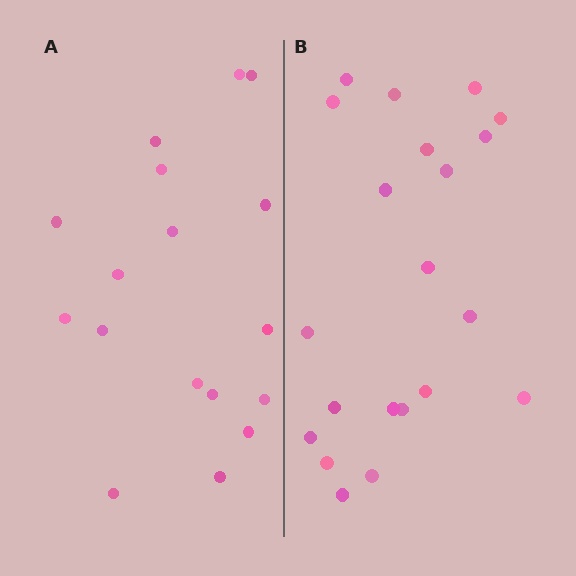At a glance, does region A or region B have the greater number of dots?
Region B (the right region) has more dots.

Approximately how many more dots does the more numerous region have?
Region B has about 4 more dots than region A.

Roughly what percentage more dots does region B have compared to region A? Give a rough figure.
About 25% more.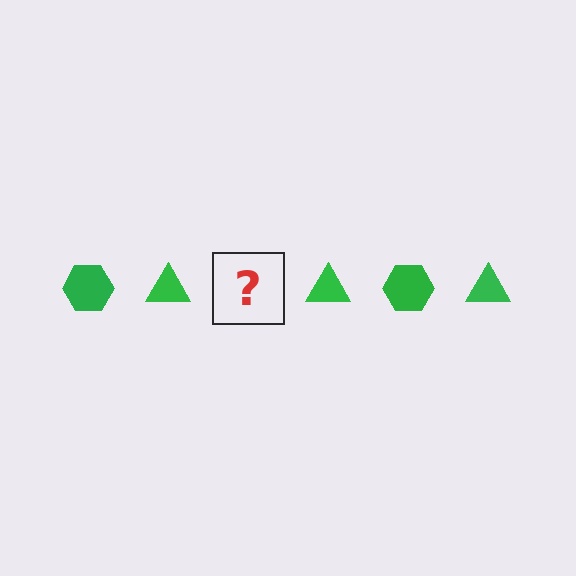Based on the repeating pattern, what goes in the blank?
The blank should be a green hexagon.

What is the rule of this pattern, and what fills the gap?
The rule is that the pattern cycles through hexagon, triangle shapes in green. The gap should be filled with a green hexagon.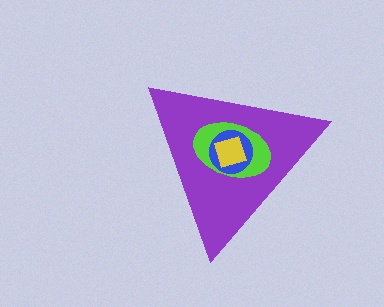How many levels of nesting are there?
4.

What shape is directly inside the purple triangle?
The lime ellipse.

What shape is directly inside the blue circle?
The yellow diamond.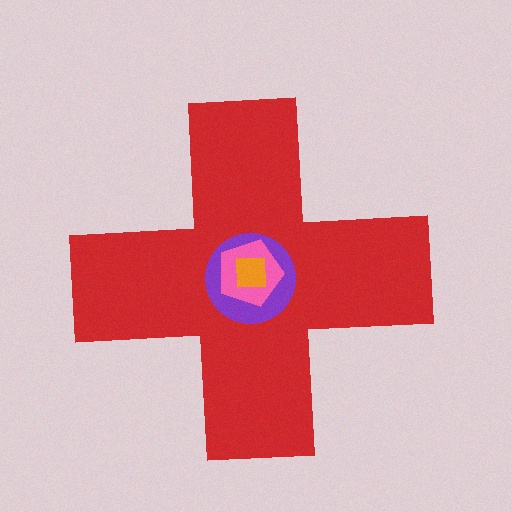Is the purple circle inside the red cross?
Yes.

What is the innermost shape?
The orange square.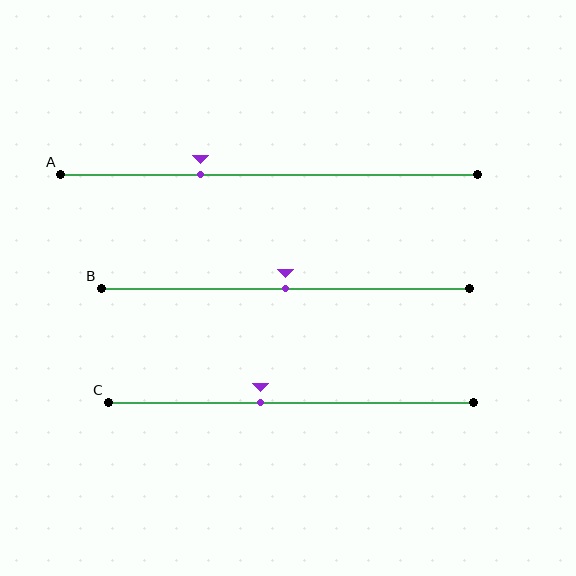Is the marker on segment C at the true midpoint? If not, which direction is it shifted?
No, the marker on segment C is shifted to the left by about 8% of the segment length.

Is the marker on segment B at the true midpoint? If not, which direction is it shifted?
Yes, the marker on segment B is at the true midpoint.